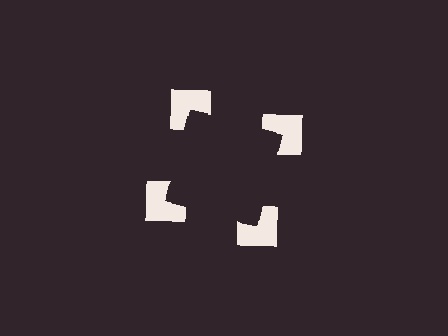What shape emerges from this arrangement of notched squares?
An illusory square — its edges are inferred from the aligned wedge cuts in the notched squares, not physically drawn.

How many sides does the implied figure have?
4 sides.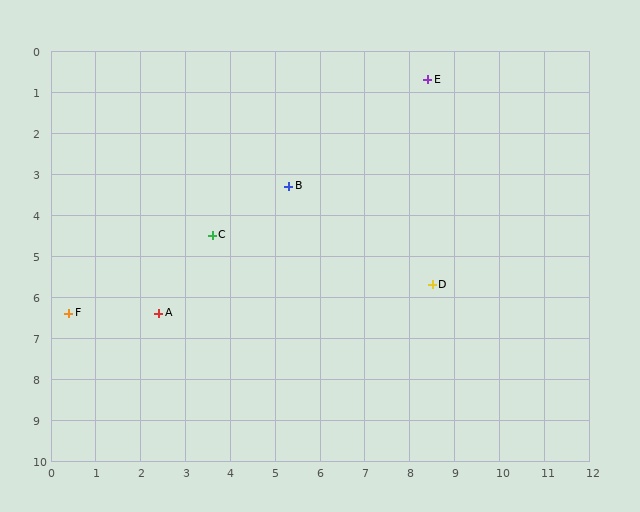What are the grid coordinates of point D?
Point D is at approximately (8.5, 5.7).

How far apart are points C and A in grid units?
Points C and A are about 2.2 grid units apart.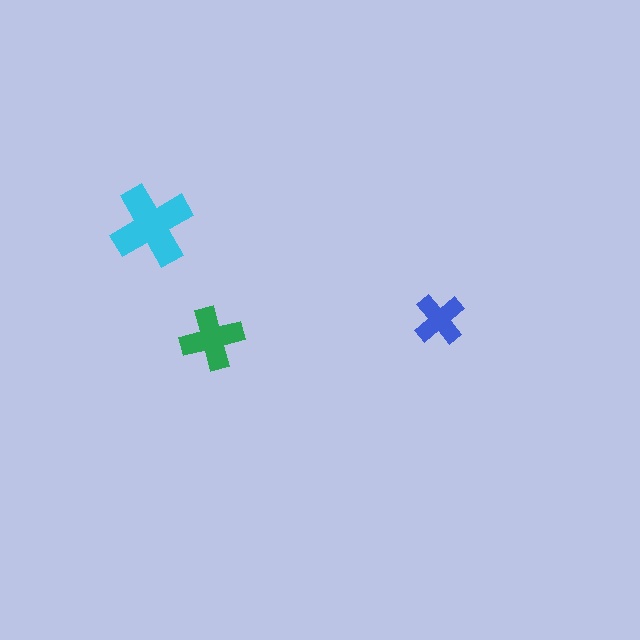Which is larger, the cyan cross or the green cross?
The cyan one.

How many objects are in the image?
There are 3 objects in the image.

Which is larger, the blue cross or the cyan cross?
The cyan one.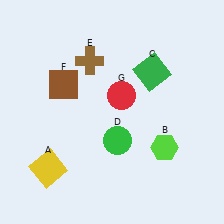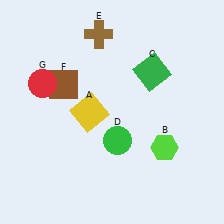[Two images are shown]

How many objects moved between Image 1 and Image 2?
3 objects moved between the two images.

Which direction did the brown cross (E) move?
The brown cross (E) moved up.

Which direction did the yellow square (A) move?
The yellow square (A) moved up.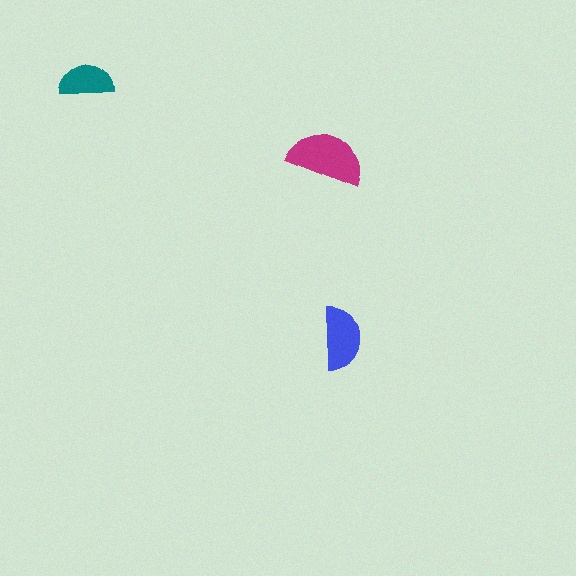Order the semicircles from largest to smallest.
the magenta one, the blue one, the teal one.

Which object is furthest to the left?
The teal semicircle is leftmost.